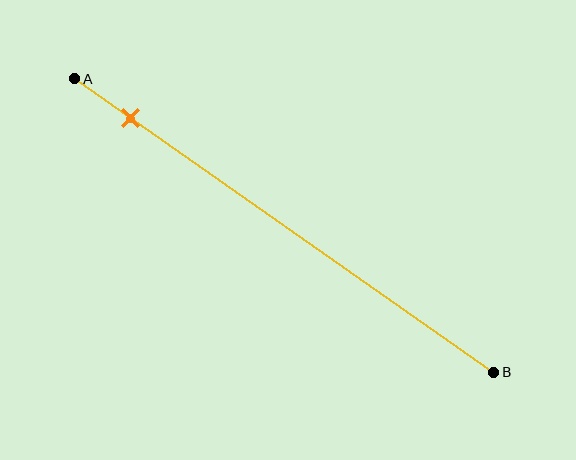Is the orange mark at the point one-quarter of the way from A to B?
No, the mark is at about 15% from A, not at the 25% one-quarter point.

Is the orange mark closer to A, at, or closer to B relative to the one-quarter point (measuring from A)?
The orange mark is closer to point A than the one-quarter point of segment AB.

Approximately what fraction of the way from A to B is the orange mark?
The orange mark is approximately 15% of the way from A to B.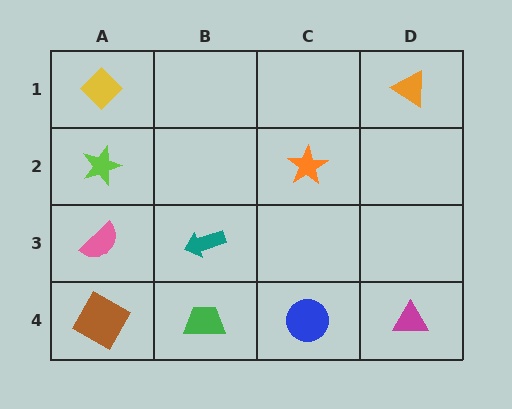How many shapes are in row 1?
2 shapes.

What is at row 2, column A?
A lime star.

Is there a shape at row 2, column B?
No, that cell is empty.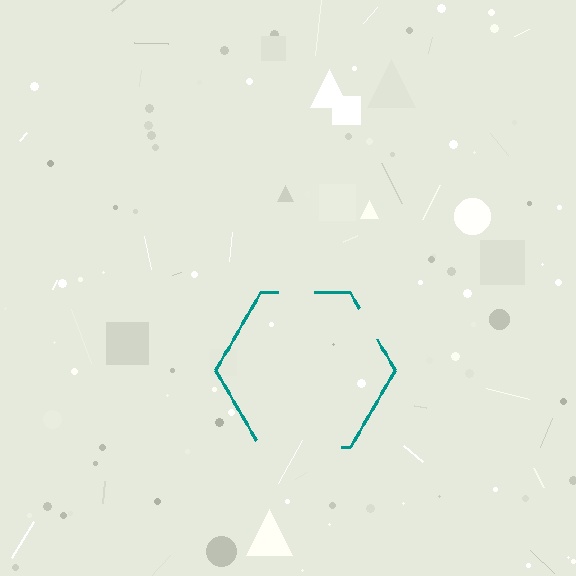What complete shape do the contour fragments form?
The contour fragments form a hexagon.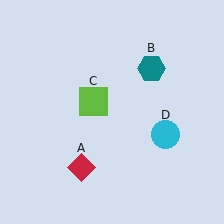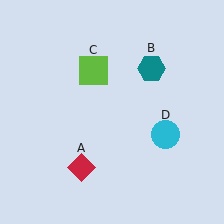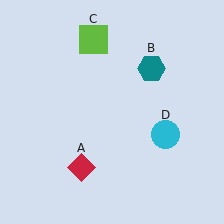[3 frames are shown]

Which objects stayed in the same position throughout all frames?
Red diamond (object A) and teal hexagon (object B) and cyan circle (object D) remained stationary.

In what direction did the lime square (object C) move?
The lime square (object C) moved up.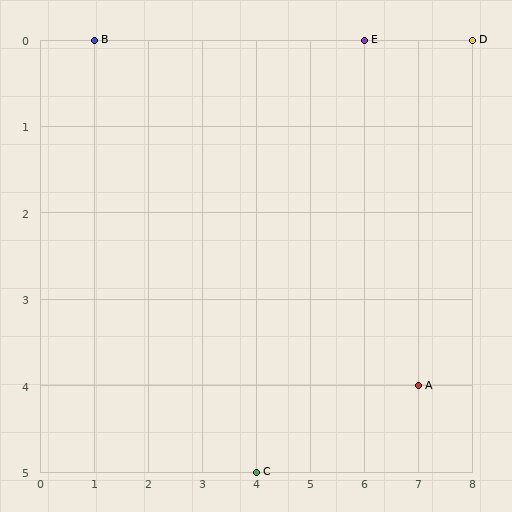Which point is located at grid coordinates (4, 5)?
Point C is at (4, 5).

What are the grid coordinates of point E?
Point E is at grid coordinates (6, 0).